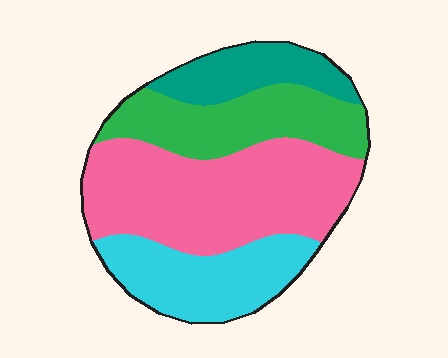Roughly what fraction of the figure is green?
Green takes up about one quarter (1/4) of the figure.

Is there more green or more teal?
Green.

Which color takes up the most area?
Pink, at roughly 40%.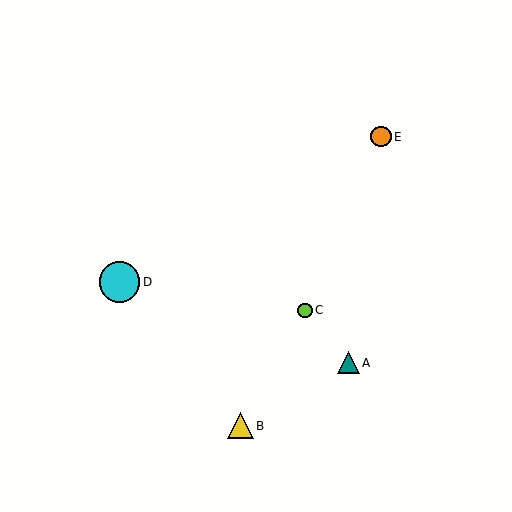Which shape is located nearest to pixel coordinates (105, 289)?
The cyan circle (labeled D) at (119, 282) is nearest to that location.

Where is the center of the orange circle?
The center of the orange circle is at (381, 137).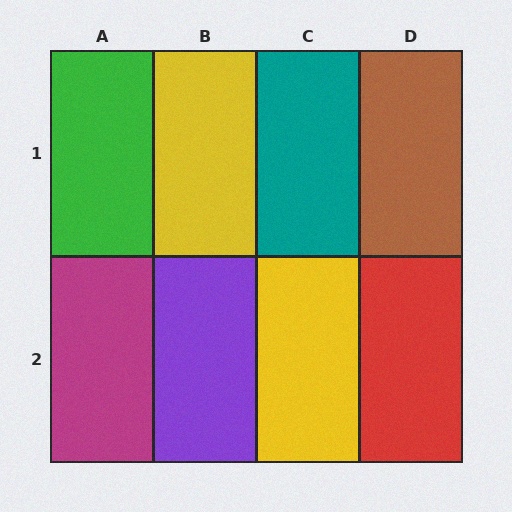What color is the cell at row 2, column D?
Red.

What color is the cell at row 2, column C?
Yellow.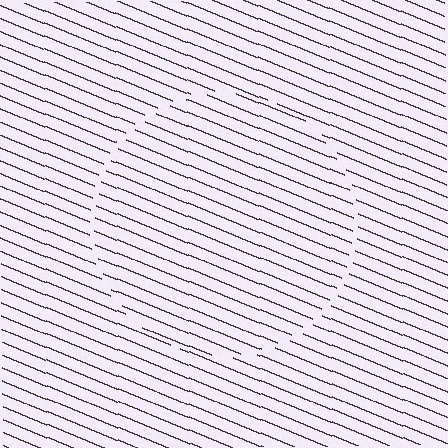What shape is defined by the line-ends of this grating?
An illusory circle. The interior of the shape contains the same grating, shifted by half a period — the contour is defined by the phase discontinuity where line-ends from the inner and outer gratings abut.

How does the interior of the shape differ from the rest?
The interior of the shape contains the same grating, shifted by half a period — the contour is defined by the phase discontinuity where line-ends from the inner and outer gratings abut.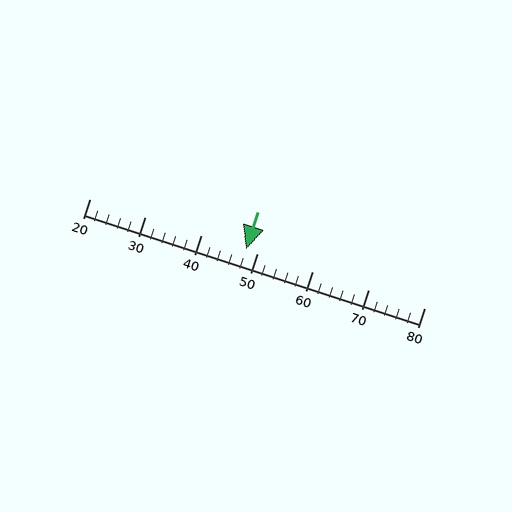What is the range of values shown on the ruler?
The ruler shows values from 20 to 80.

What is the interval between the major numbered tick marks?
The major tick marks are spaced 10 units apart.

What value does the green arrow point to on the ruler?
The green arrow points to approximately 48.